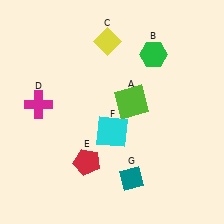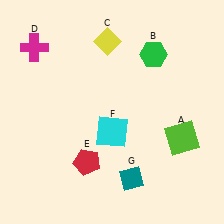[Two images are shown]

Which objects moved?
The objects that moved are: the lime square (A), the magenta cross (D).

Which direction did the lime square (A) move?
The lime square (A) moved right.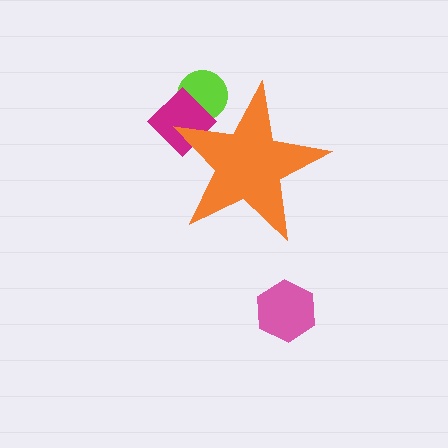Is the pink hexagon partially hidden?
No, the pink hexagon is fully visible.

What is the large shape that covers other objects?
An orange star.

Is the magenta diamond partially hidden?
Yes, the magenta diamond is partially hidden behind the orange star.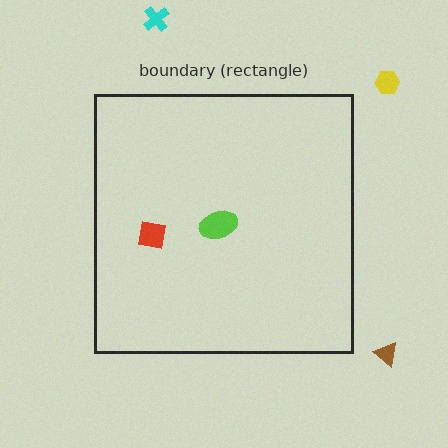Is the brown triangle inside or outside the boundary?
Outside.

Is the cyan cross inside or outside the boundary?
Outside.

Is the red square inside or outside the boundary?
Inside.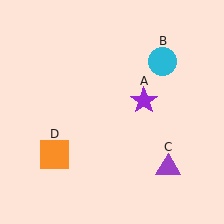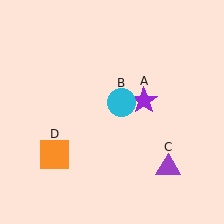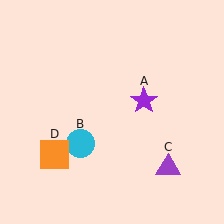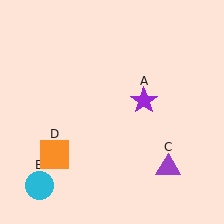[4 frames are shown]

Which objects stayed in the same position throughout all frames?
Purple star (object A) and purple triangle (object C) and orange square (object D) remained stationary.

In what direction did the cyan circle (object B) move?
The cyan circle (object B) moved down and to the left.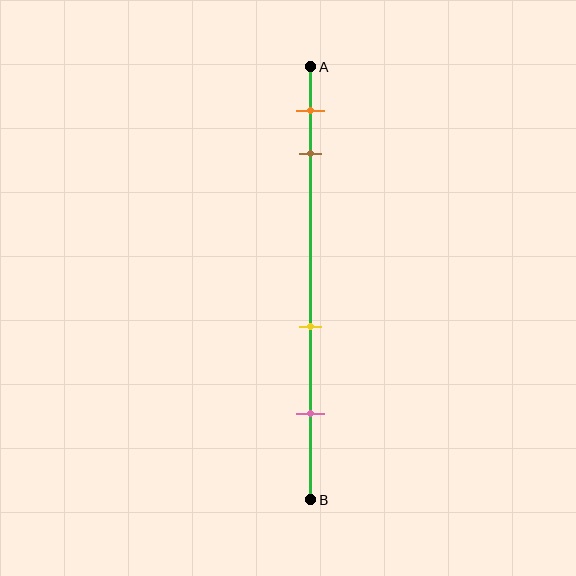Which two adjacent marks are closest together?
The orange and brown marks are the closest adjacent pair.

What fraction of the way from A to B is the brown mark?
The brown mark is approximately 20% (0.2) of the way from A to B.